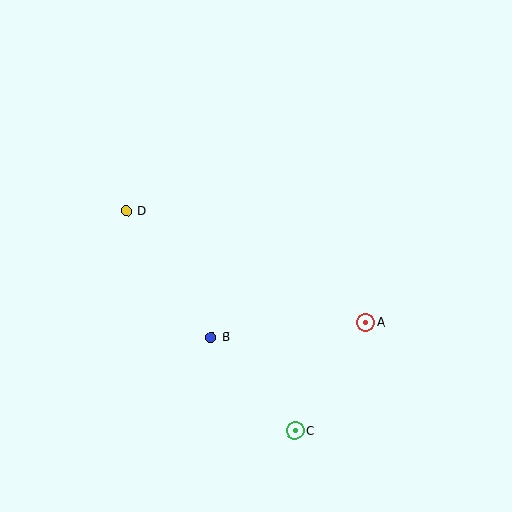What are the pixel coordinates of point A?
Point A is at (365, 322).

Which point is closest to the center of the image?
Point B at (211, 337) is closest to the center.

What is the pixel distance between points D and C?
The distance between D and C is 277 pixels.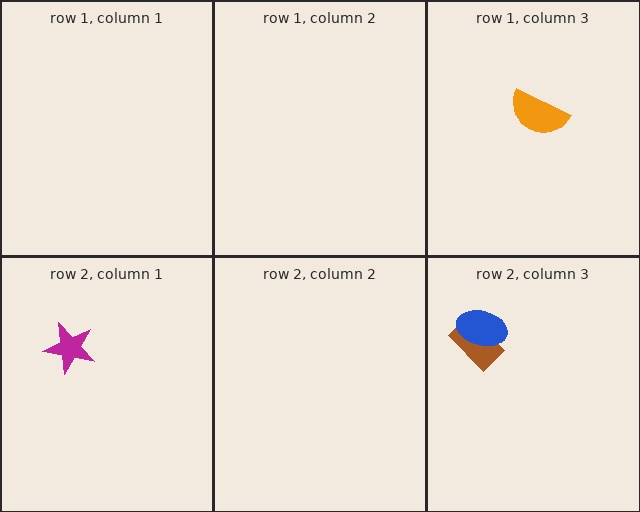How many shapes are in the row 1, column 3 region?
1.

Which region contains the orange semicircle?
The row 1, column 3 region.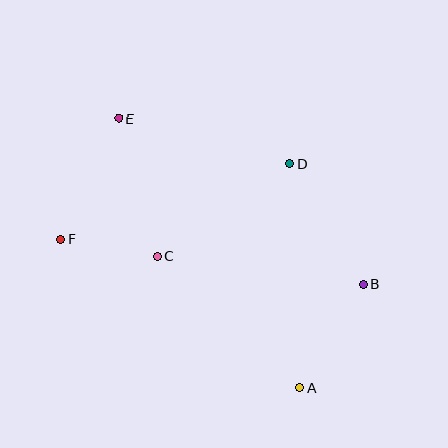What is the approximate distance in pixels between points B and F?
The distance between B and F is approximately 306 pixels.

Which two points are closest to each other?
Points C and F are closest to each other.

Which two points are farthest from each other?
Points A and E are farthest from each other.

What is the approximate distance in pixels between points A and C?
The distance between A and C is approximately 195 pixels.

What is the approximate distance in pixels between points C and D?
The distance between C and D is approximately 161 pixels.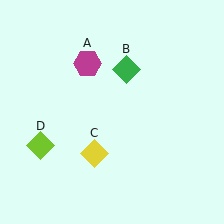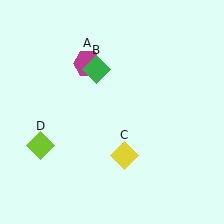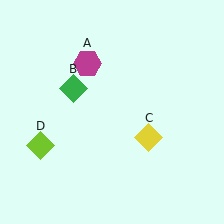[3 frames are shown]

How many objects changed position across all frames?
2 objects changed position: green diamond (object B), yellow diamond (object C).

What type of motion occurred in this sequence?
The green diamond (object B), yellow diamond (object C) rotated counterclockwise around the center of the scene.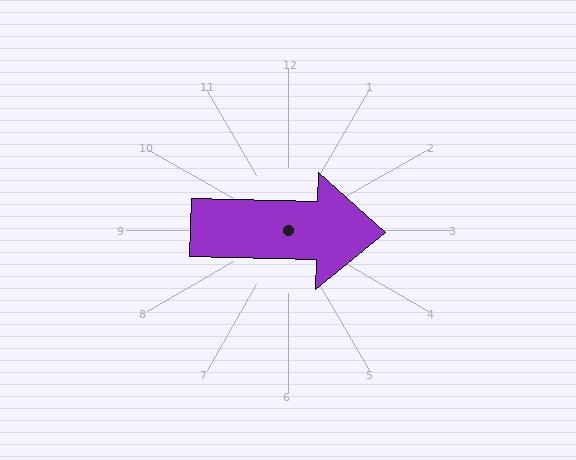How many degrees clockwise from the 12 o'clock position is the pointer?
Approximately 91 degrees.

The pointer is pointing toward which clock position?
Roughly 3 o'clock.